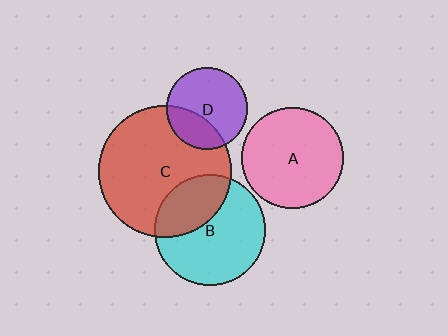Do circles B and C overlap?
Yes.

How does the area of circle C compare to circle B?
Approximately 1.4 times.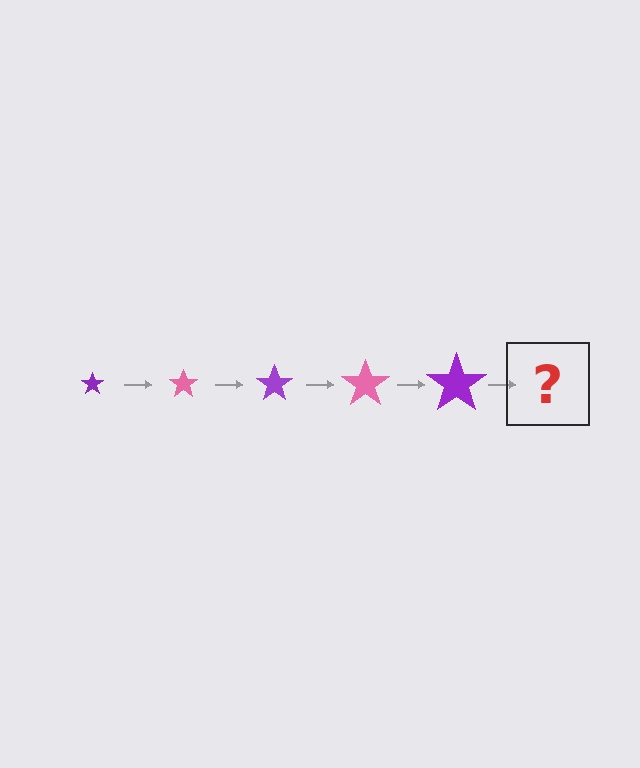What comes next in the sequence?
The next element should be a pink star, larger than the previous one.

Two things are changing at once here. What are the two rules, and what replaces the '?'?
The two rules are that the star grows larger each step and the color cycles through purple and pink. The '?' should be a pink star, larger than the previous one.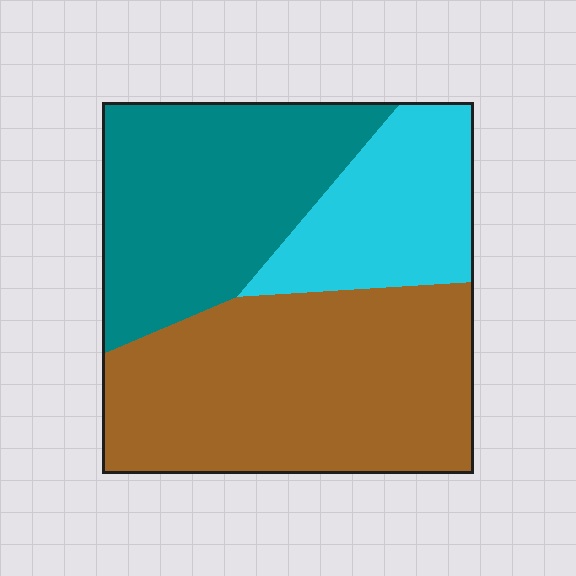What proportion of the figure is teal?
Teal covers roughly 35% of the figure.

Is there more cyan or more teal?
Teal.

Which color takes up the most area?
Brown, at roughly 45%.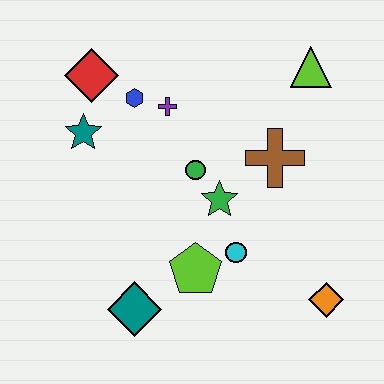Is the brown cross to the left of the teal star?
No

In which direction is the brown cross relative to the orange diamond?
The brown cross is above the orange diamond.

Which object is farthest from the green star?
The red diamond is farthest from the green star.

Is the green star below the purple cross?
Yes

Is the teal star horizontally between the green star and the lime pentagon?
No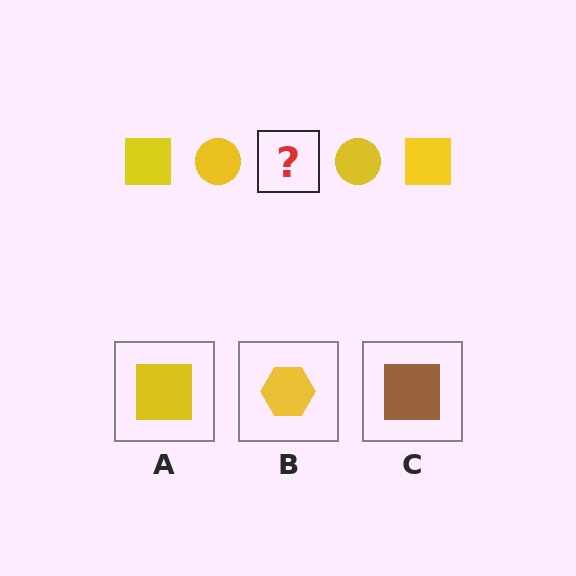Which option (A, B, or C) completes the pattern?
A.